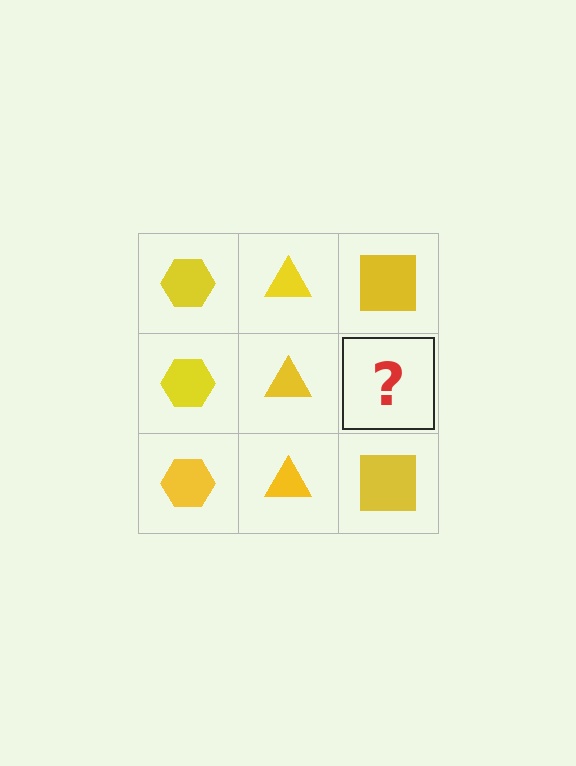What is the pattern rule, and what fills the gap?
The rule is that each column has a consistent shape. The gap should be filled with a yellow square.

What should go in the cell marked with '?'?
The missing cell should contain a yellow square.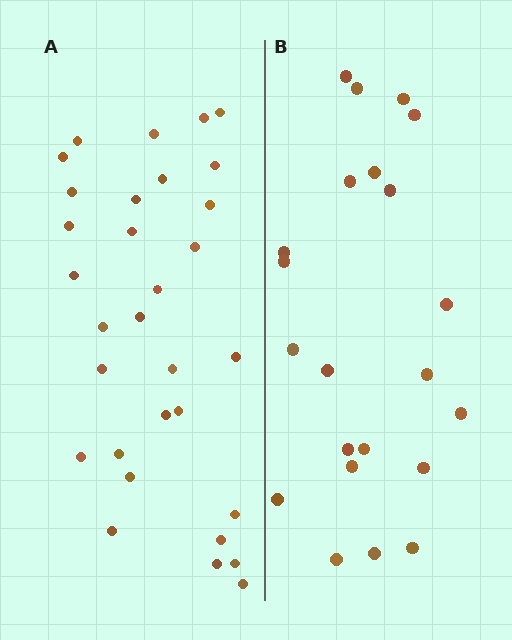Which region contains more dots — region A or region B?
Region A (the left region) has more dots.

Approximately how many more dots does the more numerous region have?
Region A has roughly 8 or so more dots than region B.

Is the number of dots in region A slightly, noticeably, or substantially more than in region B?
Region A has noticeably more, but not dramatically so. The ratio is roughly 1.4 to 1.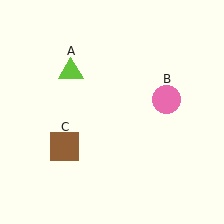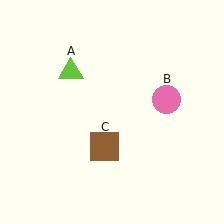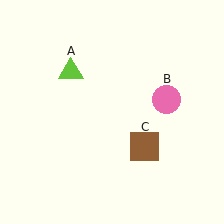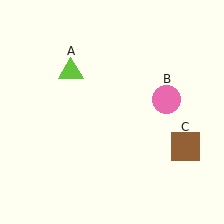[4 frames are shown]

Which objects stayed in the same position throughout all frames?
Lime triangle (object A) and pink circle (object B) remained stationary.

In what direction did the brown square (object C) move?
The brown square (object C) moved right.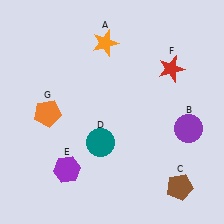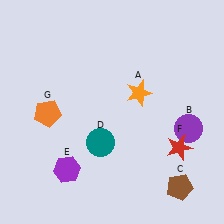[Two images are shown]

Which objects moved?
The objects that moved are: the orange star (A), the red star (F).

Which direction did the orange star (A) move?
The orange star (A) moved down.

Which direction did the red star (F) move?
The red star (F) moved down.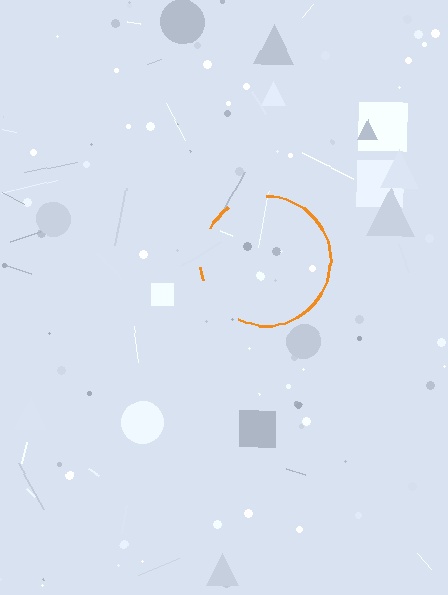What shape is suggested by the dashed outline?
The dashed outline suggests a circle.